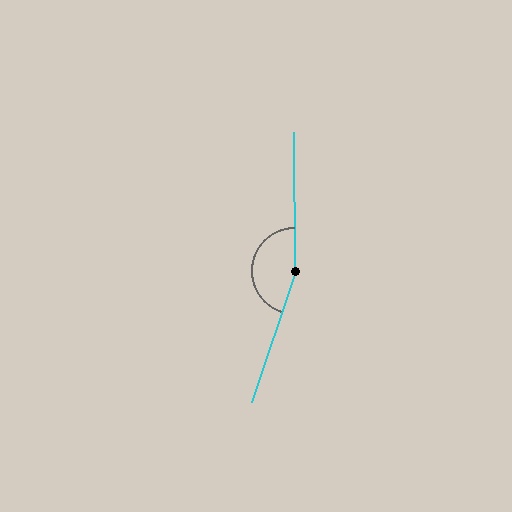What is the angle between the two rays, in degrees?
Approximately 162 degrees.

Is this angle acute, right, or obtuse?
It is obtuse.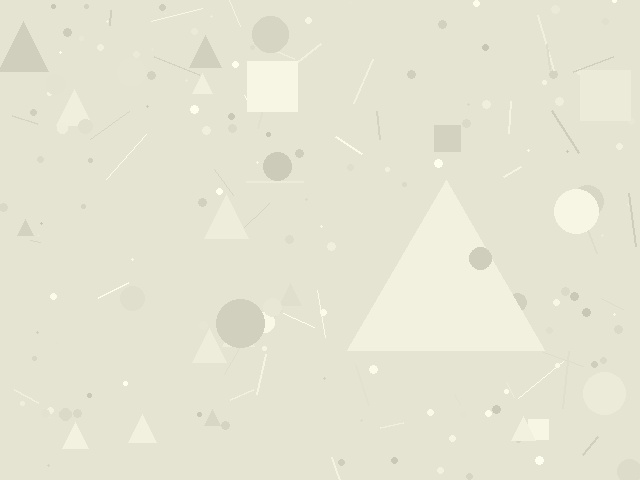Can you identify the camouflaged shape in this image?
The camouflaged shape is a triangle.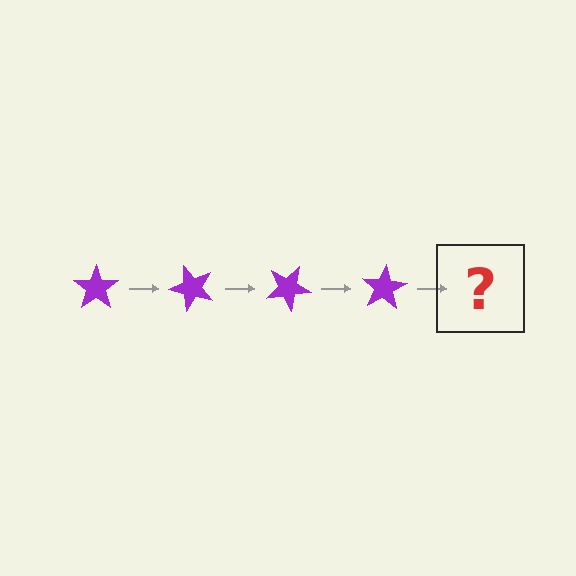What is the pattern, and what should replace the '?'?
The pattern is that the star rotates 50 degrees each step. The '?' should be a purple star rotated 200 degrees.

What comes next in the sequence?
The next element should be a purple star rotated 200 degrees.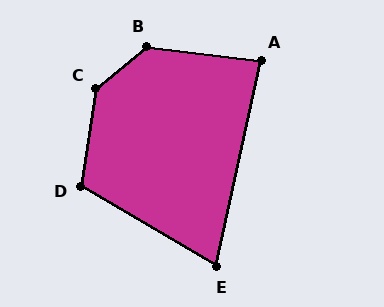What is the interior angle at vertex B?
Approximately 134 degrees (obtuse).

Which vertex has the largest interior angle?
C, at approximately 138 degrees.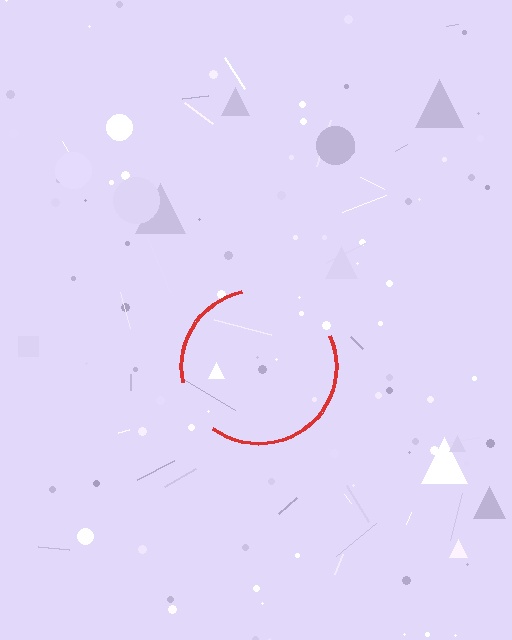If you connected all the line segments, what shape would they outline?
They would outline a circle.